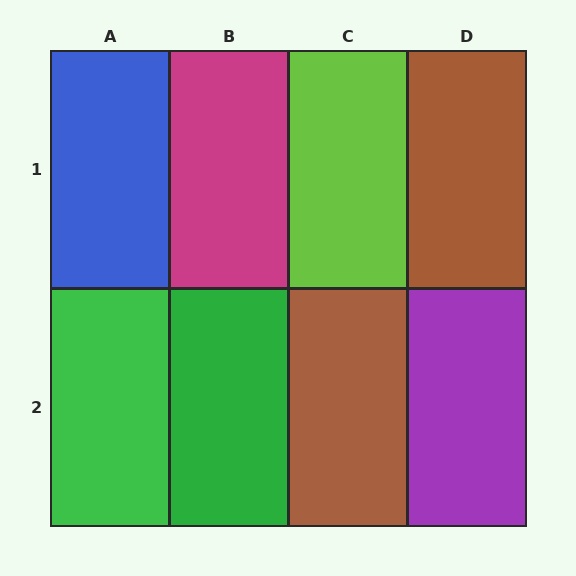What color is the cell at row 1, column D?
Brown.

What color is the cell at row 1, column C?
Lime.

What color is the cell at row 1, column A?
Blue.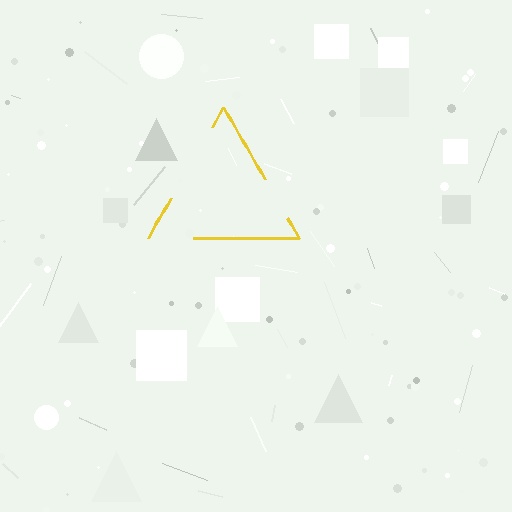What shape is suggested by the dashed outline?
The dashed outline suggests a triangle.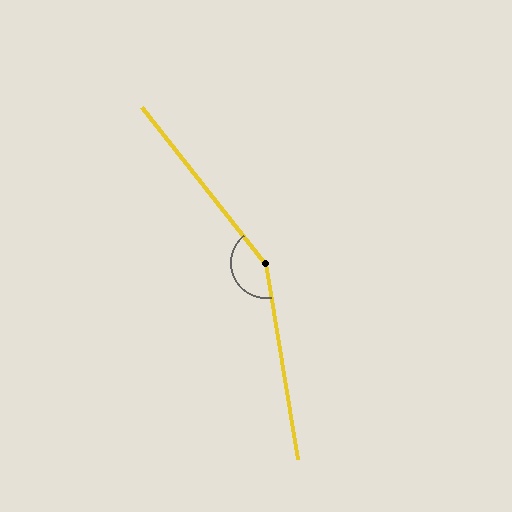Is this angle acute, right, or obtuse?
It is obtuse.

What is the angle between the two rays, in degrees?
Approximately 151 degrees.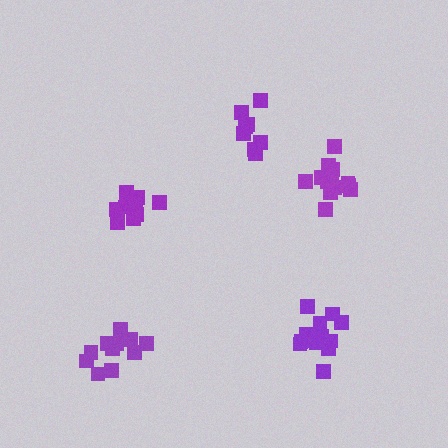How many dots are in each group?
Group 1: 8 dots, Group 2: 14 dots, Group 3: 12 dots, Group 4: 14 dots, Group 5: 12 dots (60 total).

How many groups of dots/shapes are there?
There are 5 groups.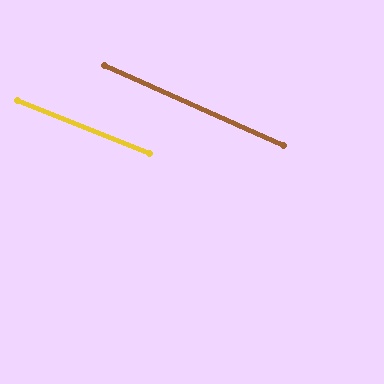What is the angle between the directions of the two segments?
Approximately 2 degrees.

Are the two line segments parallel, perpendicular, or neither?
Parallel — their directions differ by only 1.9°.